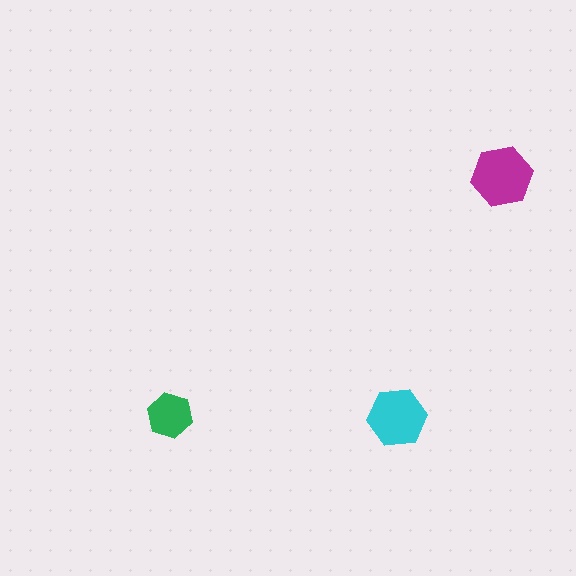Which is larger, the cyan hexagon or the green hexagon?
The cyan one.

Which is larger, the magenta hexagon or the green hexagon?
The magenta one.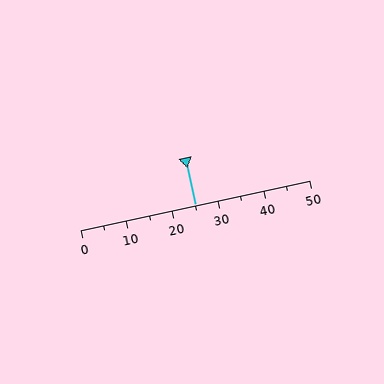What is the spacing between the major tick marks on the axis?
The major ticks are spaced 10 apart.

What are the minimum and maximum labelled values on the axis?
The axis runs from 0 to 50.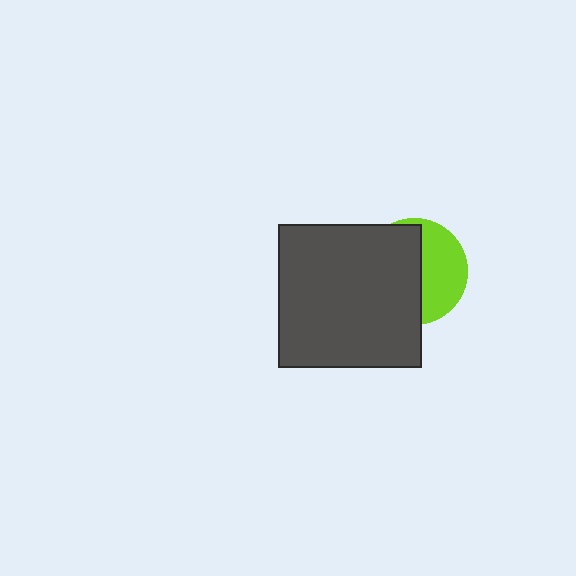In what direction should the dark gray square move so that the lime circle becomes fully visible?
The dark gray square should move left. That is the shortest direction to clear the overlap and leave the lime circle fully visible.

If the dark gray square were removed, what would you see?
You would see the complete lime circle.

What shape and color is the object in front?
The object in front is a dark gray square.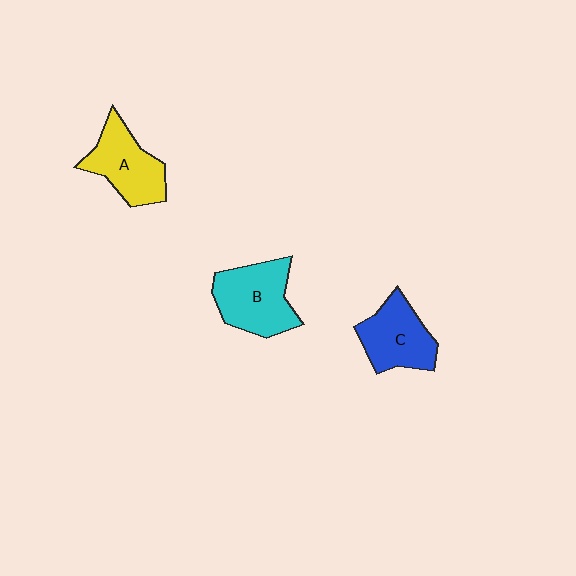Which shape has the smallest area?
Shape C (blue).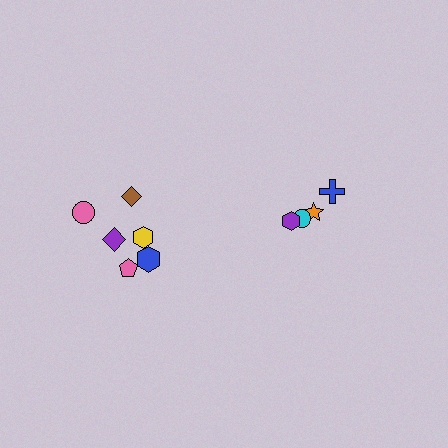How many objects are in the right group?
There are 4 objects.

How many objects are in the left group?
There are 6 objects.